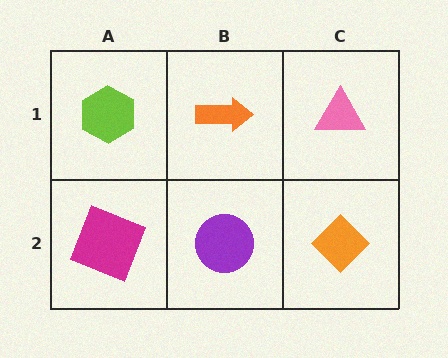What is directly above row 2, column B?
An orange arrow.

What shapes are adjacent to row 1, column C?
An orange diamond (row 2, column C), an orange arrow (row 1, column B).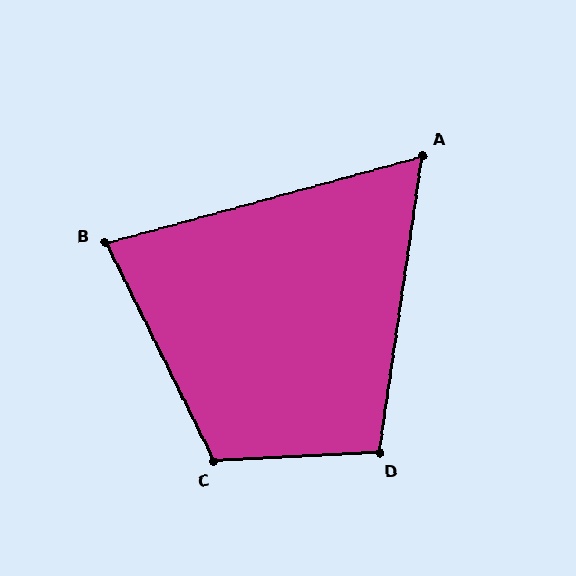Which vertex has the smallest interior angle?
A, at approximately 67 degrees.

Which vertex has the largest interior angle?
C, at approximately 113 degrees.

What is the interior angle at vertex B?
Approximately 79 degrees (acute).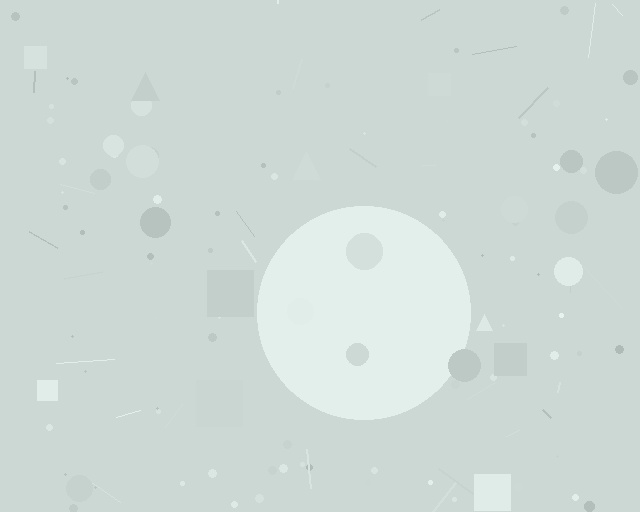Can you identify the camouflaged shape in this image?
The camouflaged shape is a circle.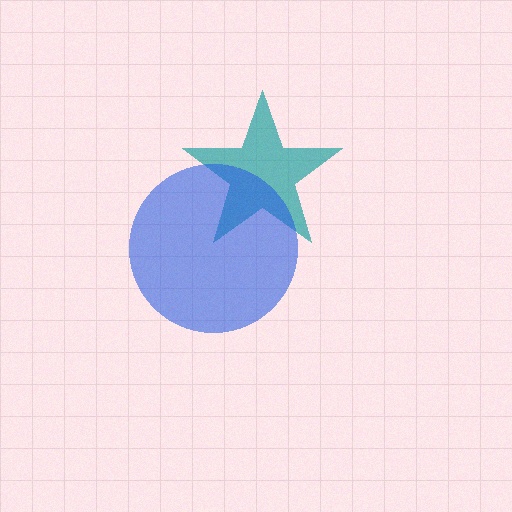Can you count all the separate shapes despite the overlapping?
Yes, there are 2 separate shapes.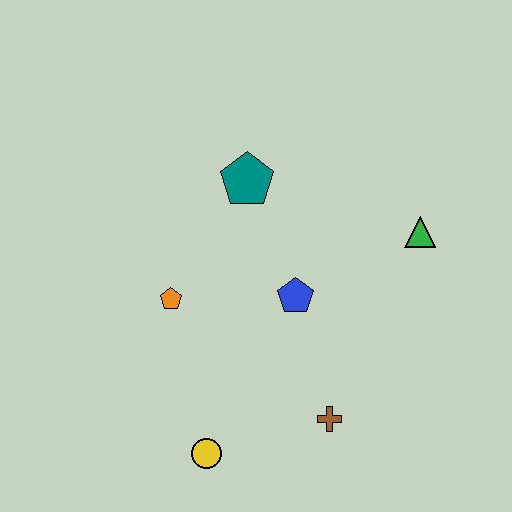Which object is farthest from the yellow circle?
The green triangle is farthest from the yellow circle.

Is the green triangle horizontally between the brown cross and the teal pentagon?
No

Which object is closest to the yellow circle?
The brown cross is closest to the yellow circle.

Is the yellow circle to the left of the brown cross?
Yes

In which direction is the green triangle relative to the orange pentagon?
The green triangle is to the right of the orange pentagon.